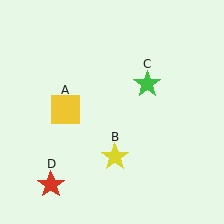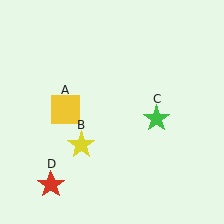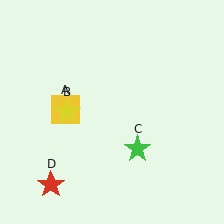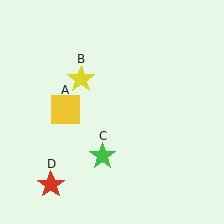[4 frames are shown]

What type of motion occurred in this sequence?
The yellow star (object B), green star (object C) rotated clockwise around the center of the scene.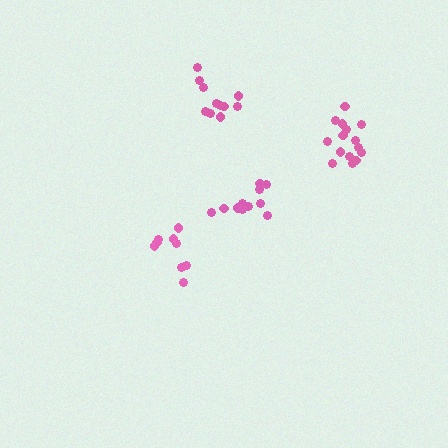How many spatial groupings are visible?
There are 4 spatial groupings.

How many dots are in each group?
Group 1: 15 dots, Group 2: 11 dots, Group 3: 9 dots, Group 4: 11 dots (46 total).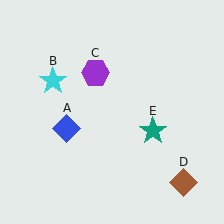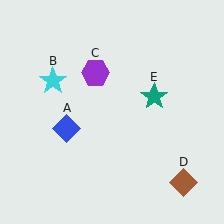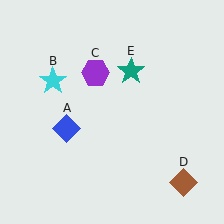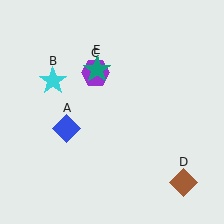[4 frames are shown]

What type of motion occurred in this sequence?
The teal star (object E) rotated counterclockwise around the center of the scene.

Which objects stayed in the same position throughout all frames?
Blue diamond (object A) and cyan star (object B) and purple hexagon (object C) and brown diamond (object D) remained stationary.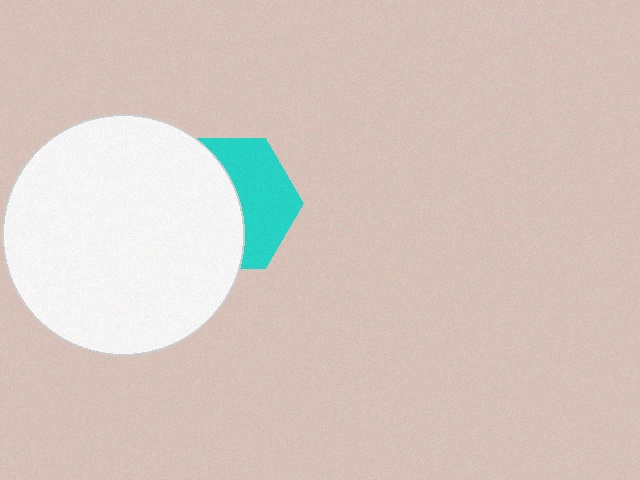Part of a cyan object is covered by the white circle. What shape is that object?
It is a hexagon.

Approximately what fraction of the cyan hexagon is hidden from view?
Roughly 55% of the cyan hexagon is hidden behind the white circle.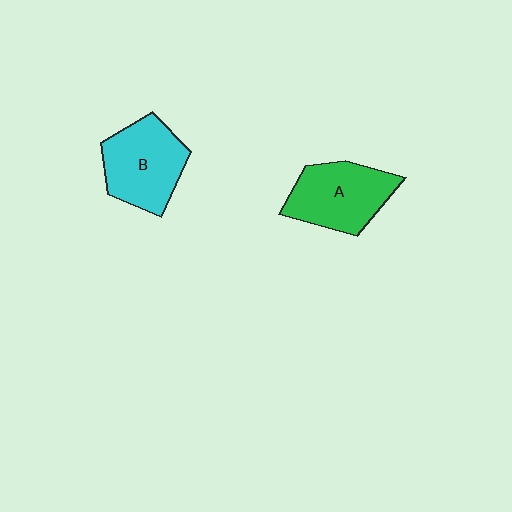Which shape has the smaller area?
Shape A (green).